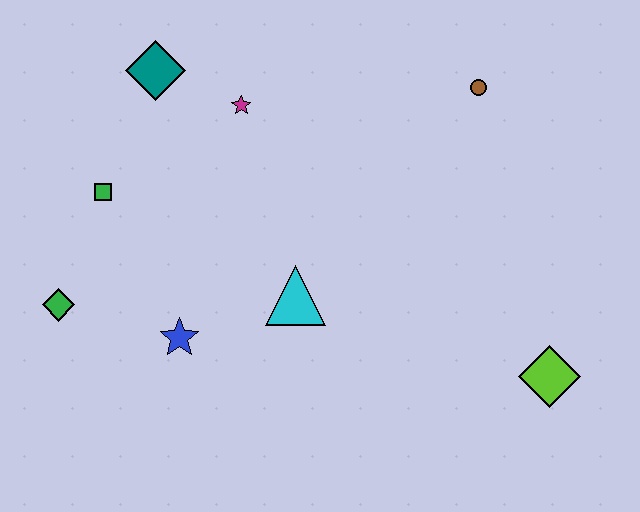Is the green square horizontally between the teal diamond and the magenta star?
No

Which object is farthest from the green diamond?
The lime diamond is farthest from the green diamond.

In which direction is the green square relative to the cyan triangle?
The green square is to the left of the cyan triangle.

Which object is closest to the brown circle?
The magenta star is closest to the brown circle.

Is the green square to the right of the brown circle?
No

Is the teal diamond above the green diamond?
Yes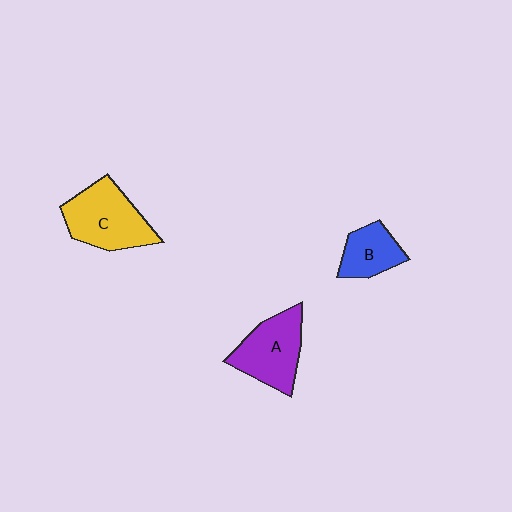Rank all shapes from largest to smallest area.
From largest to smallest: C (yellow), A (purple), B (blue).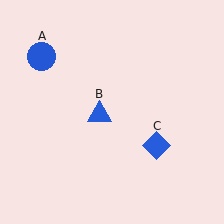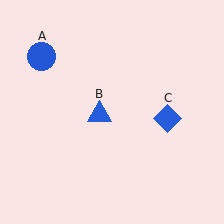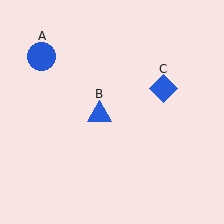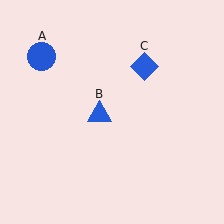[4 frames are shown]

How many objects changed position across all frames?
1 object changed position: blue diamond (object C).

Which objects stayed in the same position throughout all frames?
Blue circle (object A) and blue triangle (object B) remained stationary.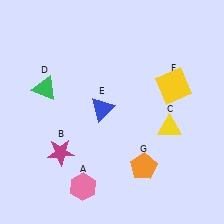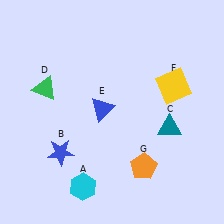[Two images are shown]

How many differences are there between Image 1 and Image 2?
There are 3 differences between the two images.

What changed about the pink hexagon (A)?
In Image 1, A is pink. In Image 2, it changed to cyan.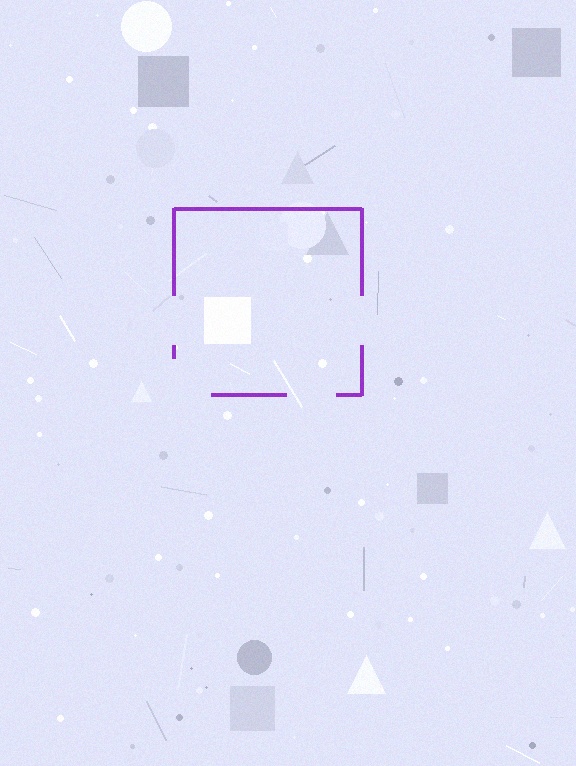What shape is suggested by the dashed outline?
The dashed outline suggests a square.